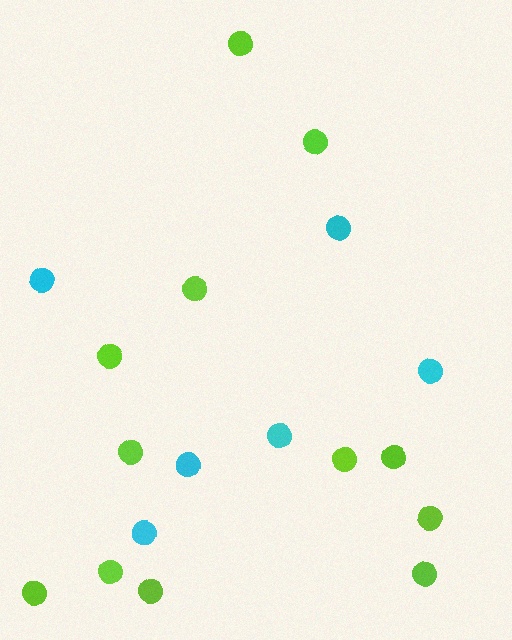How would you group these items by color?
There are 2 groups: one group of lime circles (12) and one group of cyan circles (6).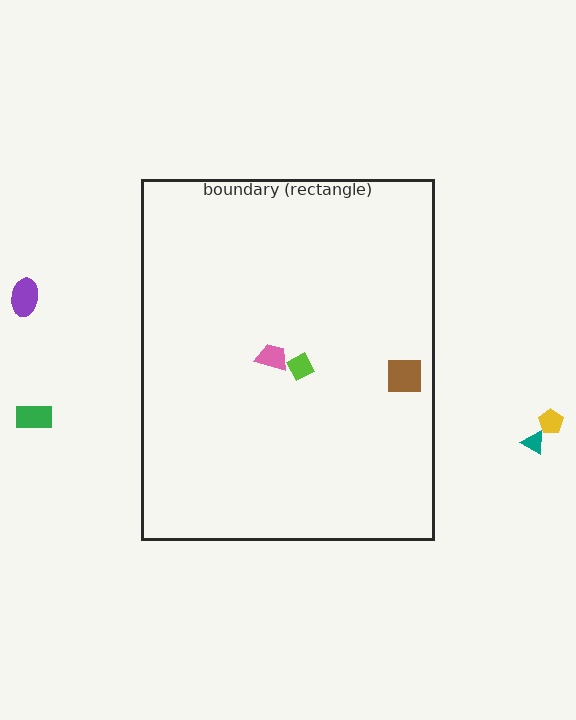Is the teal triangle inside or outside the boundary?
Outside.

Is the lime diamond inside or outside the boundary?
Inside.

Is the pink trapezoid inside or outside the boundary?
Inside.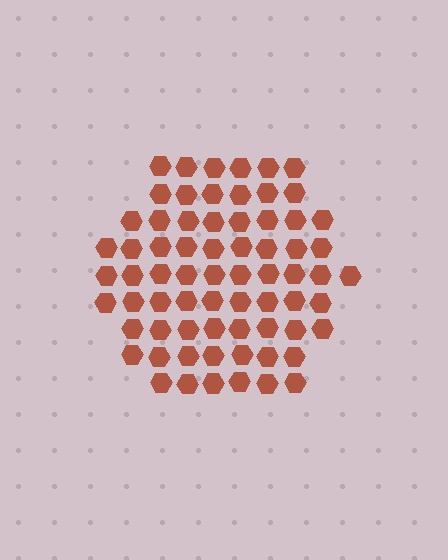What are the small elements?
The small elements are hexagons.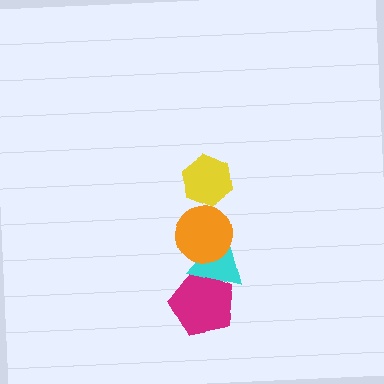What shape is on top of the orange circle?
The yellow hexagon is on top of the orange circle.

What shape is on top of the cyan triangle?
The orange circle is on top of the cyan triangle.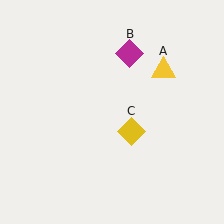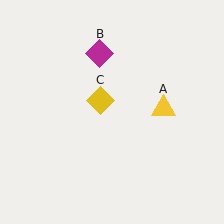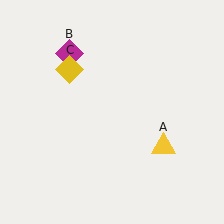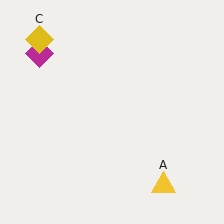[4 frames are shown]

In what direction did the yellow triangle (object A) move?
The yellow triangle (object A) moved down.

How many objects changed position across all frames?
3 objects changed position: yellow triangle (object A), magenta diamond (object B), yellow diamond (object C).